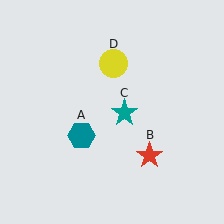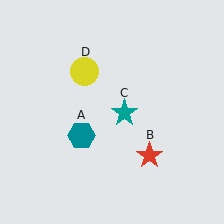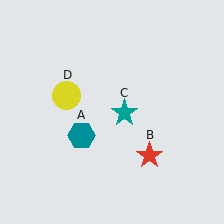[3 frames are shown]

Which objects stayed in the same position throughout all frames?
Teal hexagon (object A) and red star (object B) and teal star (object C) remained stationary.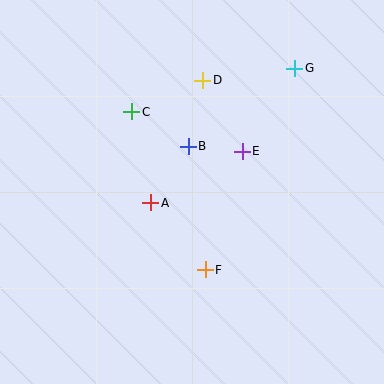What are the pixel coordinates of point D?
Point D is at (203, 80).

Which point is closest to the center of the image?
Point A at (151, 203) is closest to the center.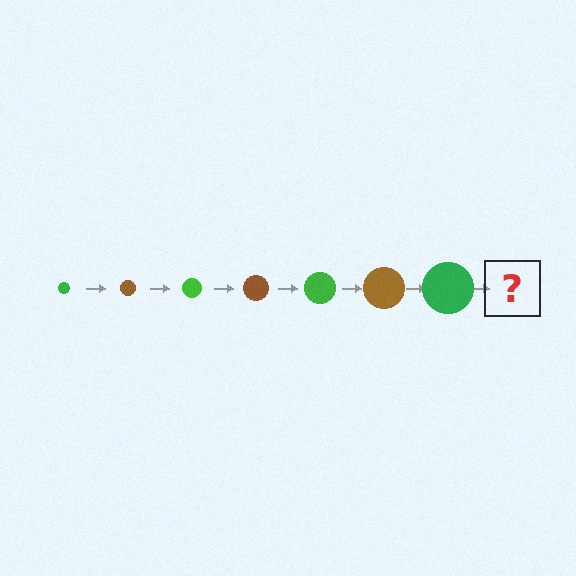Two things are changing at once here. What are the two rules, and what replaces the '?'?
The two rules are that the circle grows larger each step and the color cycles through green and brown. The '?' should be a brown circle, larger than the previous one.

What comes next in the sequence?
The next element should be a brown circle, larger than the previous one.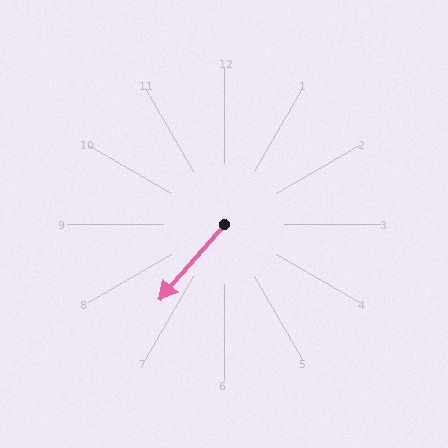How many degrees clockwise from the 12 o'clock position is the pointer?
Approximately 221 degrees.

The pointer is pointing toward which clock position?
Roughly 7 o'clock.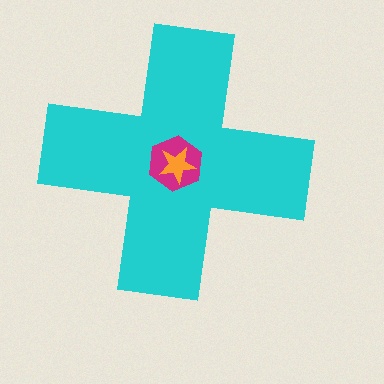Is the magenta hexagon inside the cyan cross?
Yes.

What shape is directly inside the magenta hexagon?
The orange star.